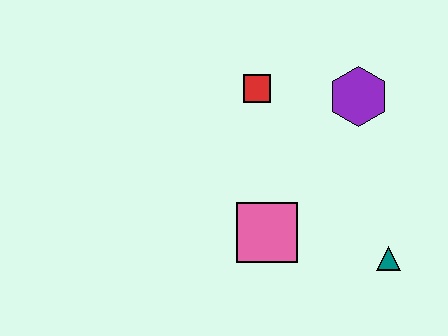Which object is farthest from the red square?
The teal triangle is farthest from the red square.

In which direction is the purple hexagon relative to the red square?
The purple hexagon is to the right of the red square.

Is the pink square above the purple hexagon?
No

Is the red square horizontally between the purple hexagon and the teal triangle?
No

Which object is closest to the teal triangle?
The pink square is closest to the teal triangle.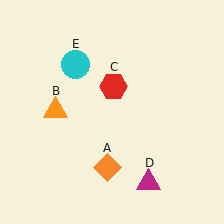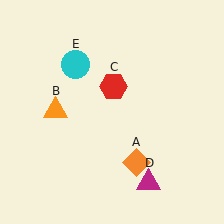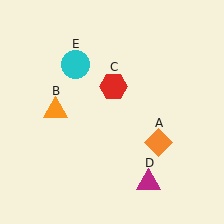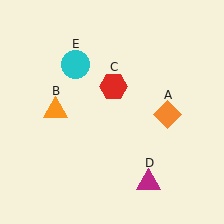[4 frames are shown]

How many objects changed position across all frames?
1 object changed position: orange diamond (object A).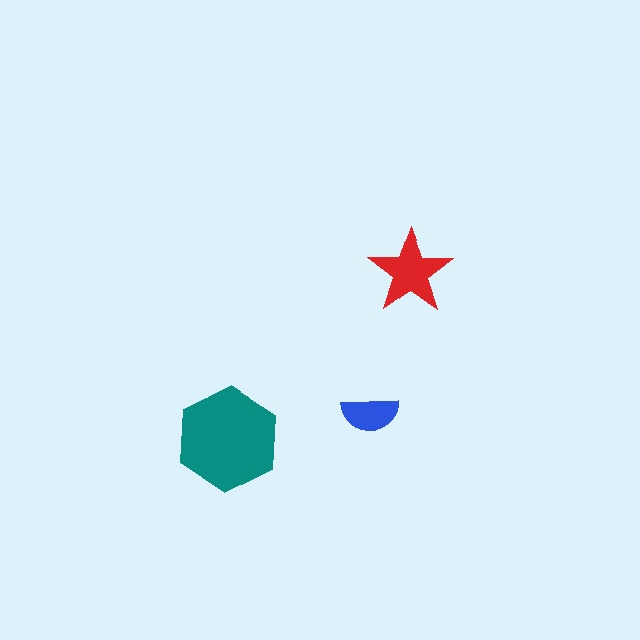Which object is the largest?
The teal hexagon.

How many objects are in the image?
There are 3 objects in the image.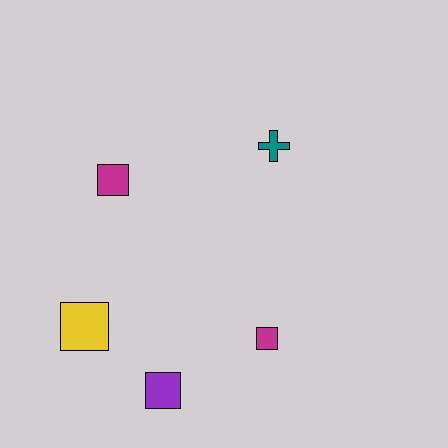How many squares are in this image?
There are 4 squares.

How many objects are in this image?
There are 5 objects.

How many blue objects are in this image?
There are no blue objects.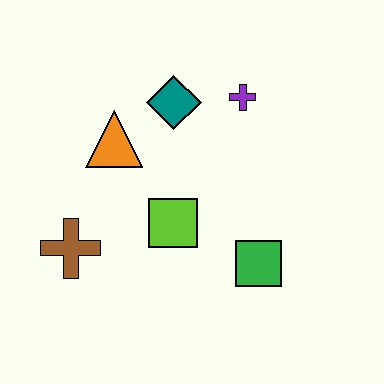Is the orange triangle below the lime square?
No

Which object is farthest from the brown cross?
The purple cross is farthest from the brown cross.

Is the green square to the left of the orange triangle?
No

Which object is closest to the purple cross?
The teal diamond is closest to the purple cross.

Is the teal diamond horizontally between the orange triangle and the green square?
Yes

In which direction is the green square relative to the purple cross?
The green square is below the purple cross.